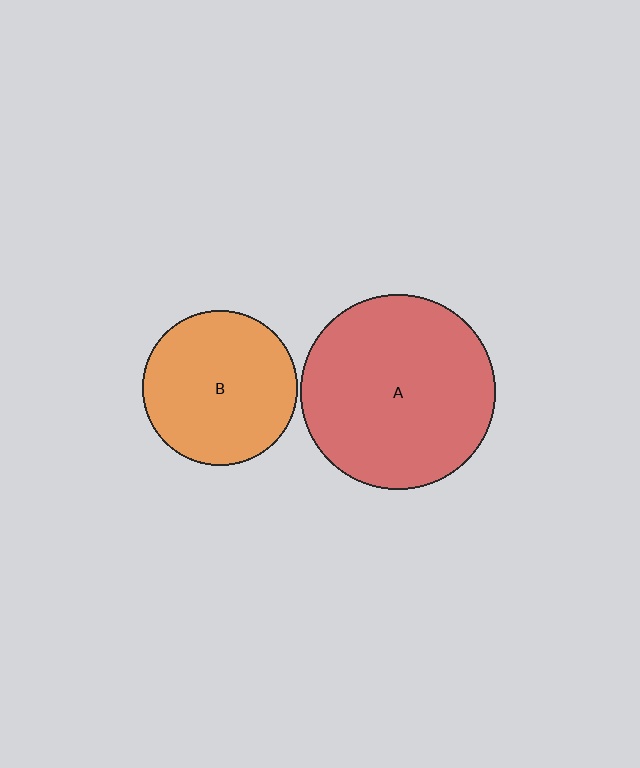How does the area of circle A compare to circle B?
Approximately 1.6 times.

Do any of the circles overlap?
No, none of the circles overlap.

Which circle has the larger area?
Circle A (red).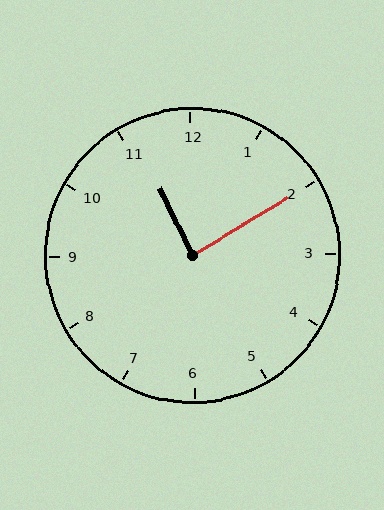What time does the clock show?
11:10.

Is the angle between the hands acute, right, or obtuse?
It is right.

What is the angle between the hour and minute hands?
Approximately 85 degrees.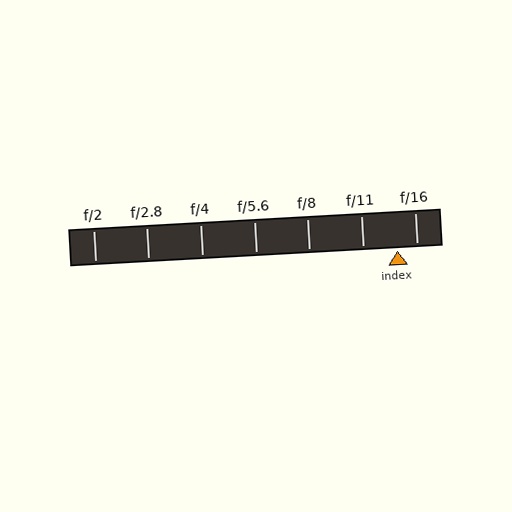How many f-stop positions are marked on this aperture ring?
There are 7 f-stop positions marked.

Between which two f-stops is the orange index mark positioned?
The index mark is between f/11 and f/16.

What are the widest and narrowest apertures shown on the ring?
The widest aperture shown is f/2 and the narrowest is f/16.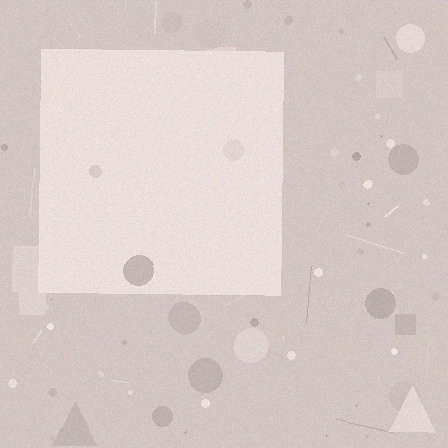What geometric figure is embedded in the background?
A square is embedded in the background.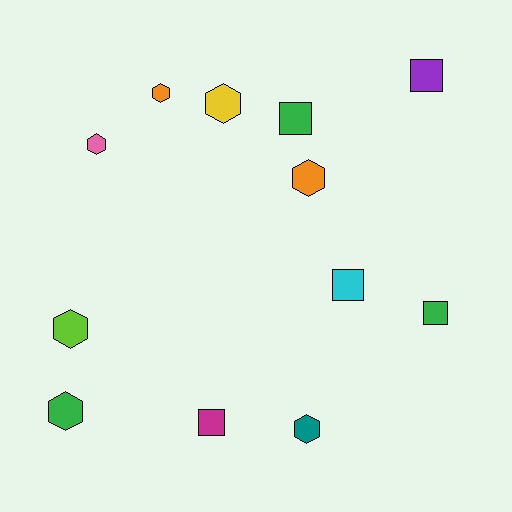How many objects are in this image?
There are 12 objects.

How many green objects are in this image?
There are 3 green objects.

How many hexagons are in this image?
There are 7 hexagons.